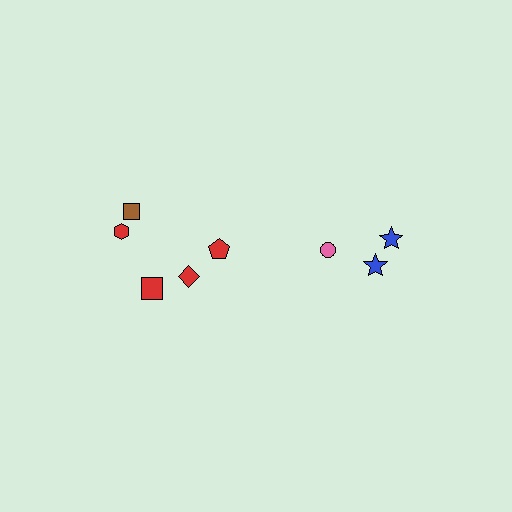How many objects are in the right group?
There are 3 objects.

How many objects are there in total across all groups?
There are 8 objects.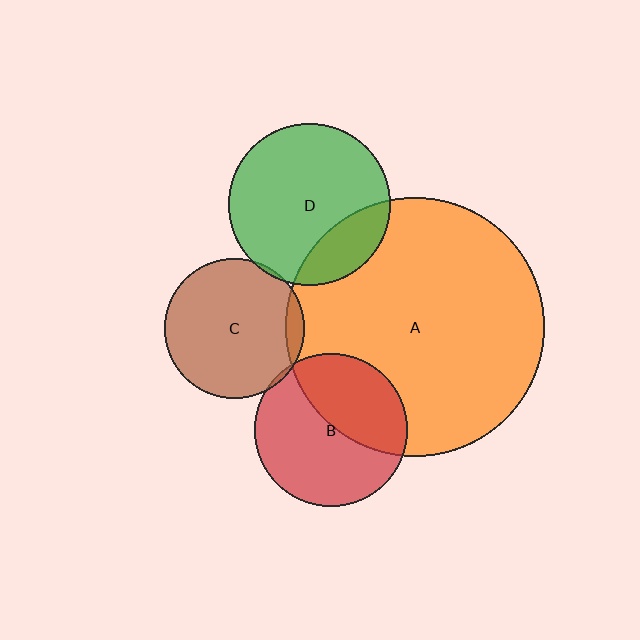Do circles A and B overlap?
Yes.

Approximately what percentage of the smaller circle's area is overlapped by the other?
Approximately 40%.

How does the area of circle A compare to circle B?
Approximately 2.9 times.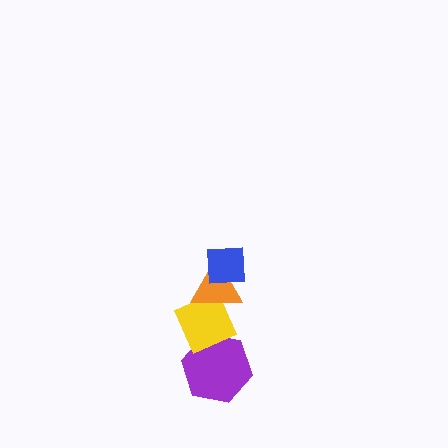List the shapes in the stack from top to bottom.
From top to bottom: the blue square, the orange triangle, the yellow diamond, the purple hexagon.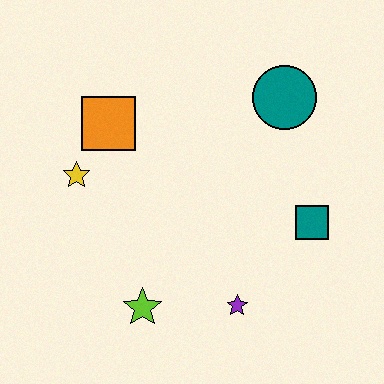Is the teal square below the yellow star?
Yes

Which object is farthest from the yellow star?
The teal square is farthest from the yellow star.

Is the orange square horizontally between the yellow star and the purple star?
Yes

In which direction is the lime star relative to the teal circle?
The lime star is below the teal circle.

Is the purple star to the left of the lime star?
No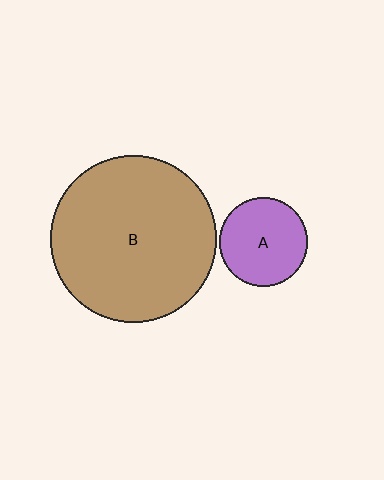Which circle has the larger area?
Circle B (brown).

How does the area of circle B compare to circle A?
Approximately 3.6 times.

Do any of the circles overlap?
No, none of the circles overlap.